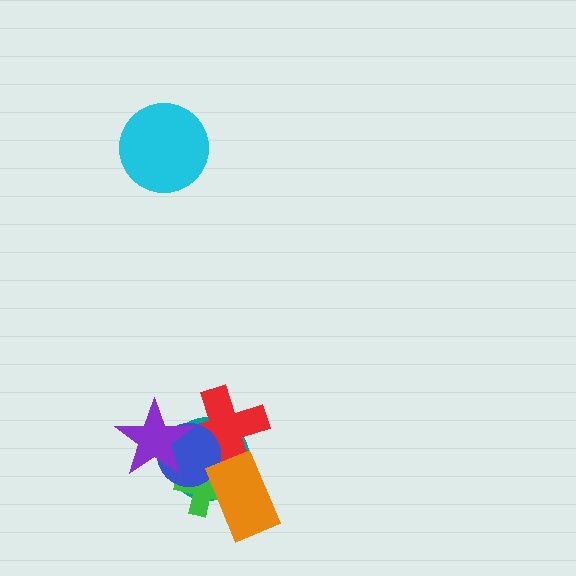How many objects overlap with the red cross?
5 objects overlap with the red cross.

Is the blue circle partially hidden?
Yes, it is partially covered by another shape.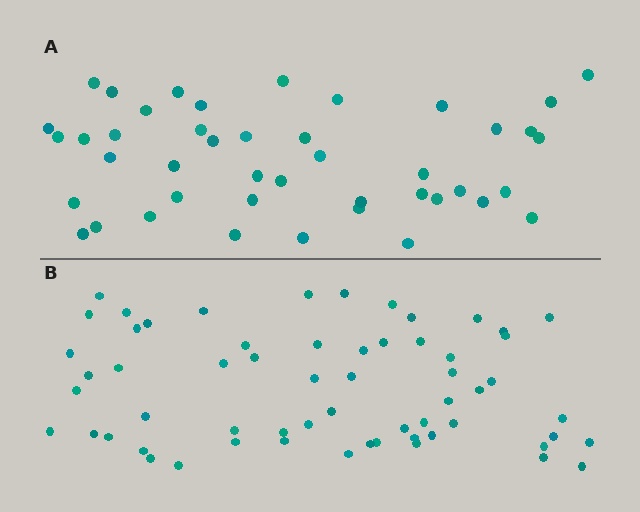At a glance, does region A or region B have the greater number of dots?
Region B (the bottom region) has more dots.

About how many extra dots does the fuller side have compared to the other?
Region B has approximately 15 more dots than region A.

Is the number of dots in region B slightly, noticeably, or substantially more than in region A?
Region B has noticeably more, but not dramatically so. The ratio is roughly 1.4 to 1.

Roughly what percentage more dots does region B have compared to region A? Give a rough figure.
About 35% more.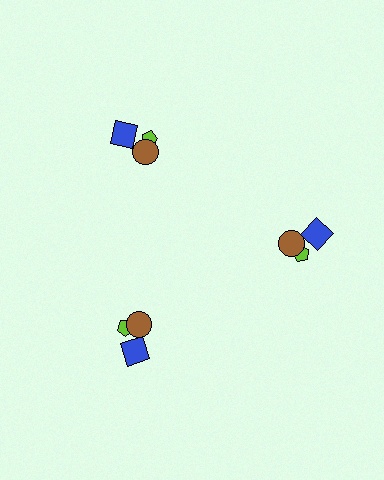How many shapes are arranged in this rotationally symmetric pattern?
There are 9 shapes, arranged in 3 groups of 3.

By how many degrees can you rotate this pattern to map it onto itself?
The pattern maps onto itself every 120 degrees of rotation.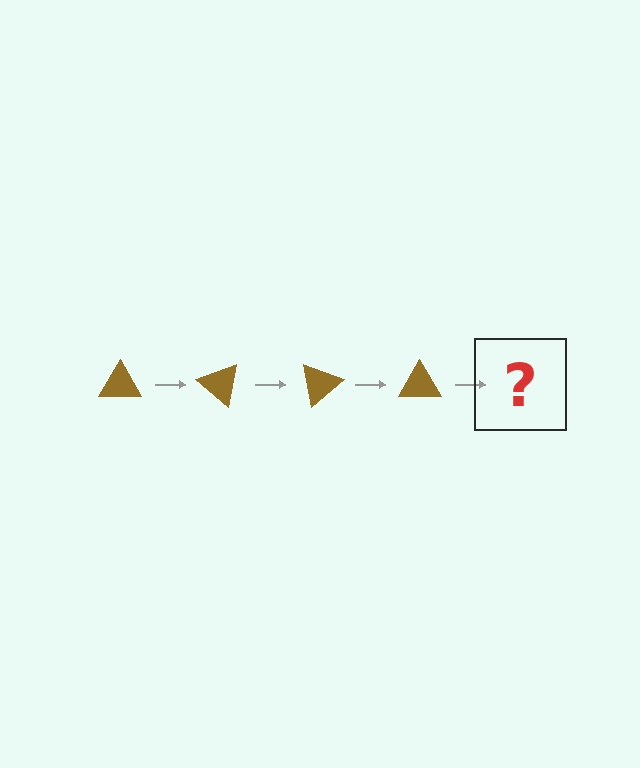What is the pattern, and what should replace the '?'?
The pattern is that the triangle rotates 40 degrees each step. The '?' should be a brown triangle rotated 160 degrees.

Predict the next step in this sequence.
The next step is a brown triangle rotated 160 degrees.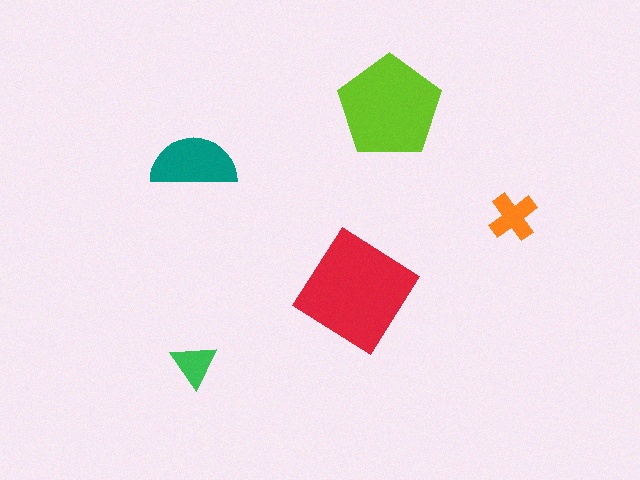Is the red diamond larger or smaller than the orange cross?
Larger.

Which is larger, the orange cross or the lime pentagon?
The lime pentagon.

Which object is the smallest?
The green triangle.